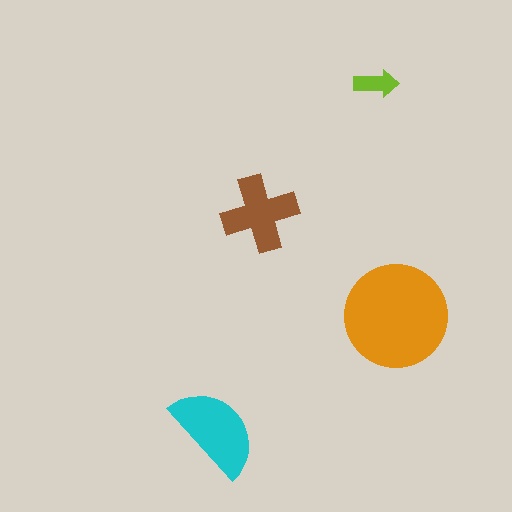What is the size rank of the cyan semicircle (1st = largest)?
2nd.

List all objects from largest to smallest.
The orange circle, the cyan semicircle, the brown cross, the lime arrow.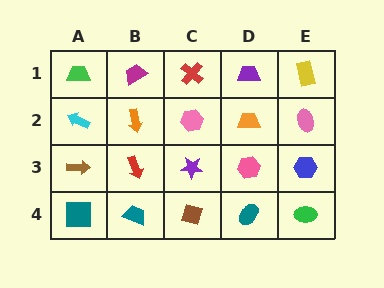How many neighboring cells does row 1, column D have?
3.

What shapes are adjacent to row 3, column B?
An orange arrow (row 2, column B), a teal trapezoid (row 4, column B), a brown arrow (row 3, column A), a purple star (row 3, column C).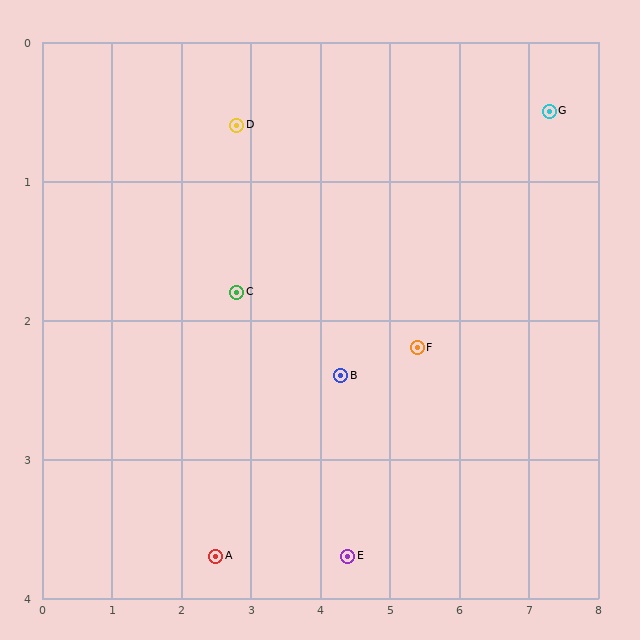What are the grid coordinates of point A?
Point A is at approximately (2.5, 3.7).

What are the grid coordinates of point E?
Point E is at approximately (4.4, 3.7).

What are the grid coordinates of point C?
Point C is at approximately (2.8, 1.8).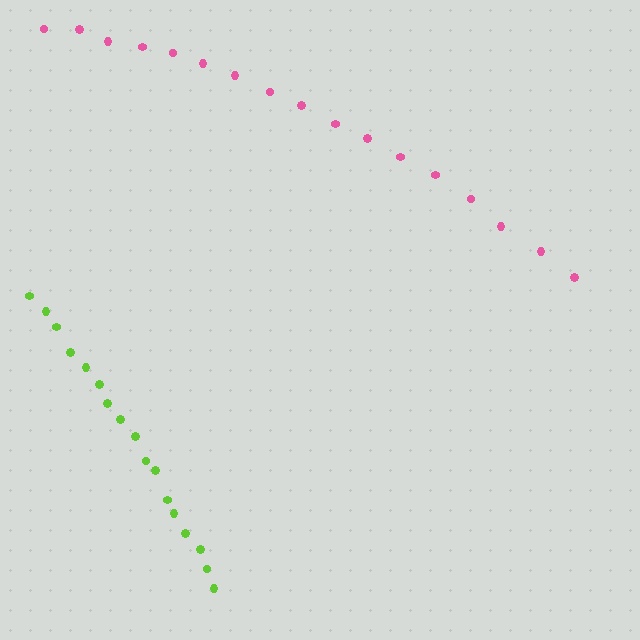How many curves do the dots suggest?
There are 2 distinct paths.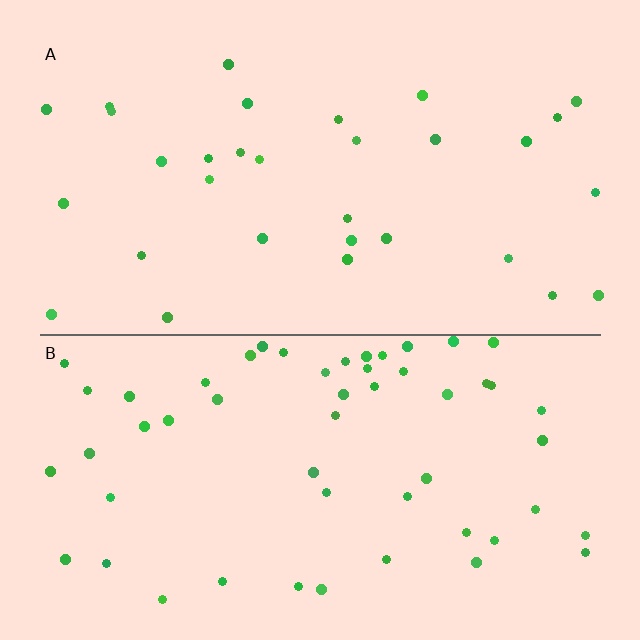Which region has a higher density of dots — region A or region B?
B (the bottom).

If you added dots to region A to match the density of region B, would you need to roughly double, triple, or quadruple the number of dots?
Approximately double.